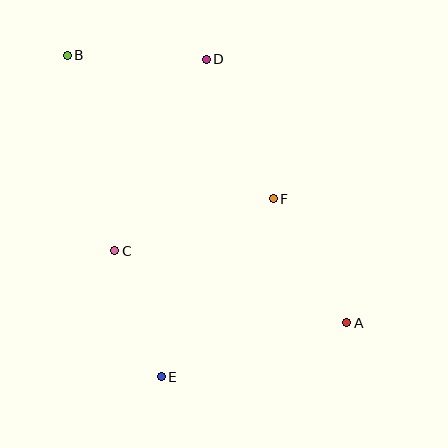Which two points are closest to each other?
Points C and E are closest to each other.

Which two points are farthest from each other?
Points A and B are farthest from each other.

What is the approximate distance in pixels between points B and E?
The distance between B and E is approximately 335 pixels.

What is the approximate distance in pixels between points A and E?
The distance between A and E is approximately 193 pixels.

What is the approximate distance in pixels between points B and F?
The distance between B and F is approximately 251 pixels.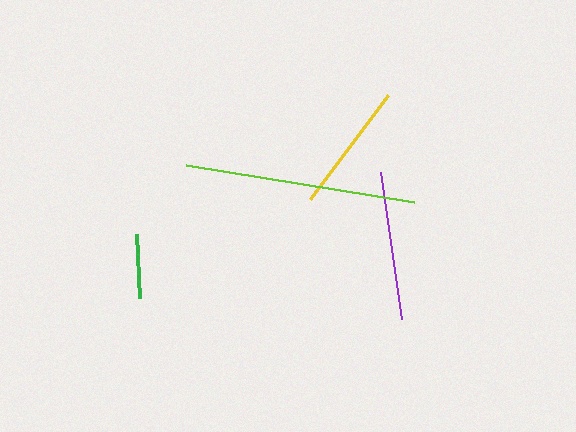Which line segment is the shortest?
The green line is the shortest at approximately 64 pixels.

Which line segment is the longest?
The lime line is the longest at approximately 231 pixels.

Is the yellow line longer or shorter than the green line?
The yellow line is longer than the green line.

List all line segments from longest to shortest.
From longest to shortest: lime, purple, yellow, green.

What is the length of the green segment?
The green segment is approximately 64 pixels long.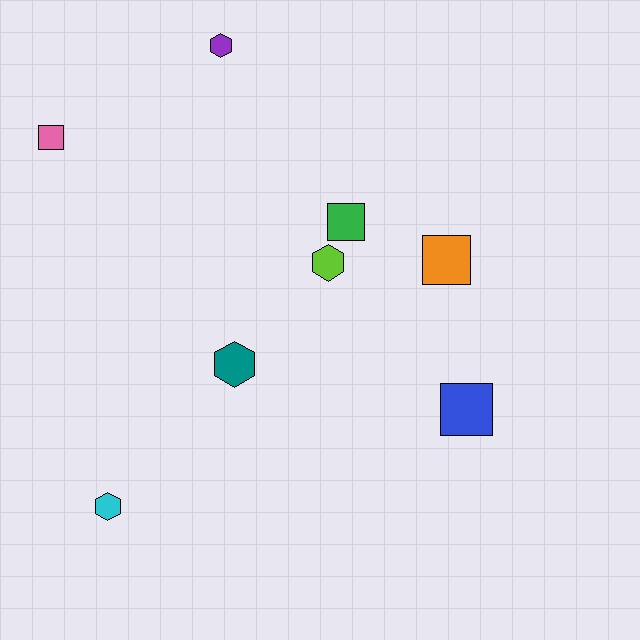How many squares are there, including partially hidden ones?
There are 4 squares.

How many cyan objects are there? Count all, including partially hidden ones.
There is 1 cyan object.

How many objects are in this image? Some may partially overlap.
There are 8 objects.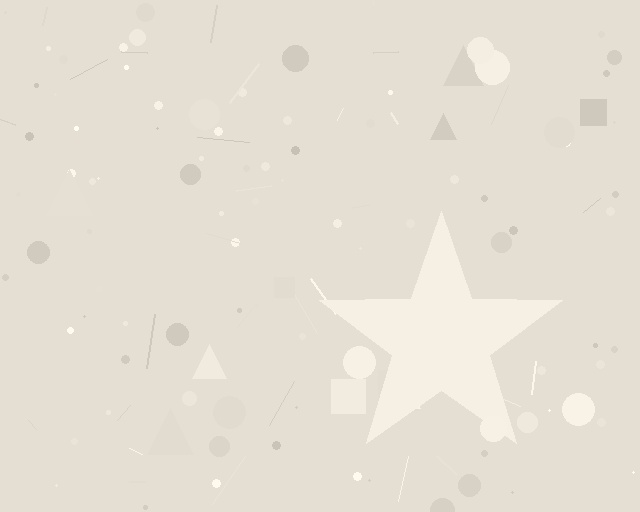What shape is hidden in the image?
A star is hidden in the image.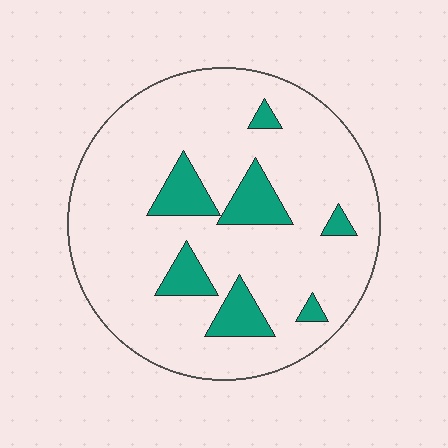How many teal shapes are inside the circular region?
7.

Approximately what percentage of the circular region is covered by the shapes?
Approximately 15%.